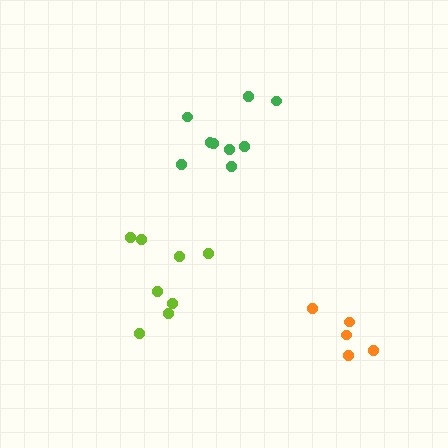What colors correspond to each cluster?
The clusters are colored: green, lime, orange.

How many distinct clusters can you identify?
There are 3 distinct clusters.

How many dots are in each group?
Group 1: 9 dots, Group 2: 8 dots, Group 3: 5 dots (22 total).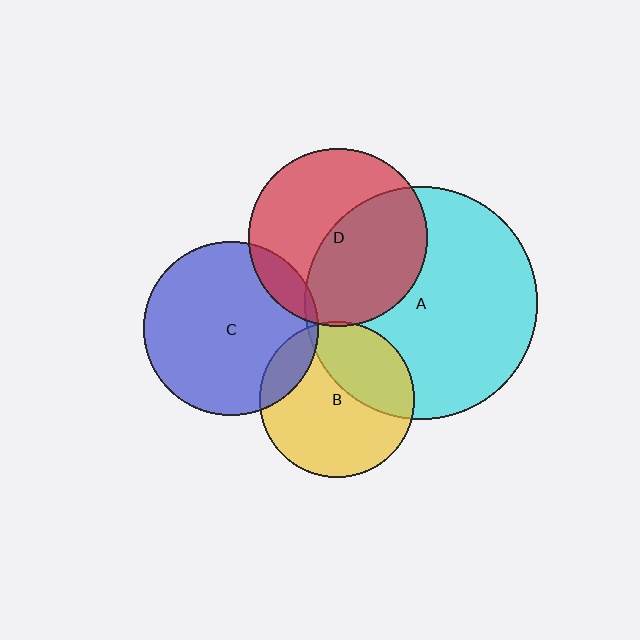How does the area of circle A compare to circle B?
Approximately 2.3 times.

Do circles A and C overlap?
Yes.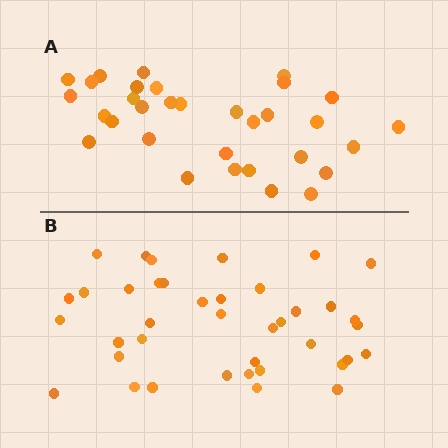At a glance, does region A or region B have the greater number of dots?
Region B (the bottom region) has more dots.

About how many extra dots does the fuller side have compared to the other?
Region B has roughly 8 or so more dots than region A.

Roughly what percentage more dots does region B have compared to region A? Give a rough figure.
About 20% more.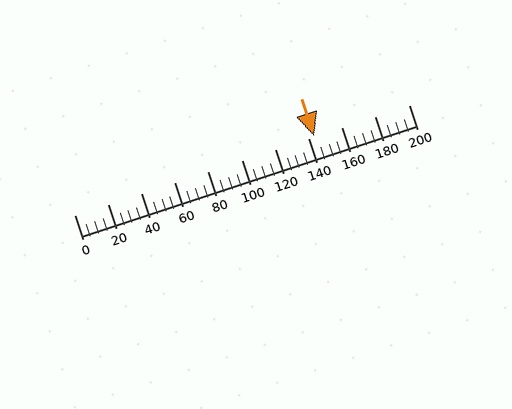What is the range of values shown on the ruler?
The ruler shows values from 0 to 200.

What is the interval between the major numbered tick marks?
The major tick marks are spaced 20 units apart.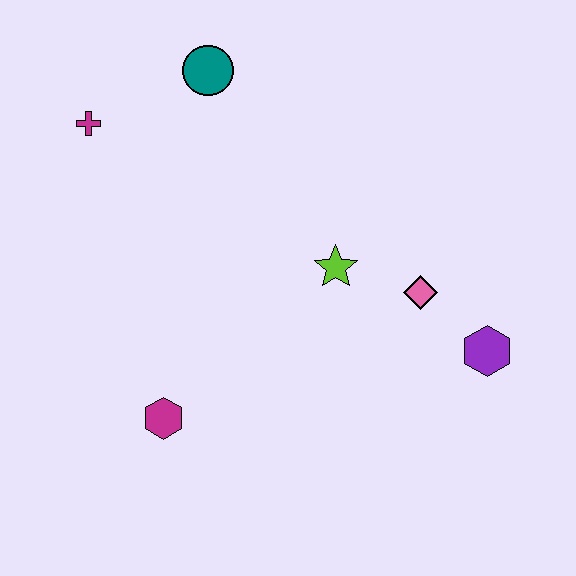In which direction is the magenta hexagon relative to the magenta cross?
The magenta hexagon is below the magenta cross.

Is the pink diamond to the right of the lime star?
Yes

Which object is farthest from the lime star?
The magenta cross is farthest from the lime star.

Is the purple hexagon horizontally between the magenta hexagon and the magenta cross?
No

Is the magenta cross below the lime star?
No